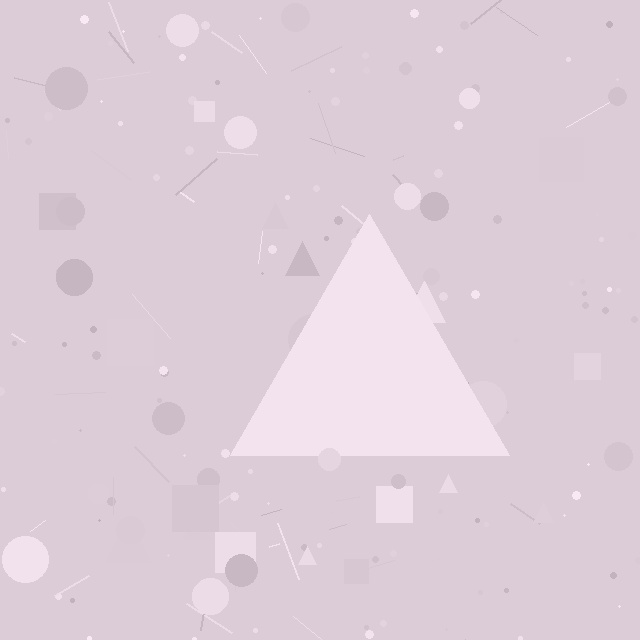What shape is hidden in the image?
A triangle is hidden in the image.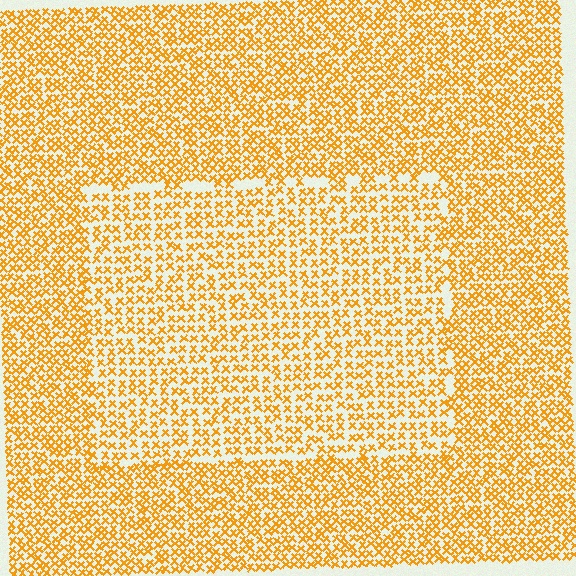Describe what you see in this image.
The image contains small orange elements arranged at two different densities. A rectangle-shaped region is visible where the elements are less densely packed than the surrounding area.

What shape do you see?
I see a rectangle.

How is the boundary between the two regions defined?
The boundary is defined by a change in element density (approximately 1.5x ratio). All elements are the same color, size, and shape.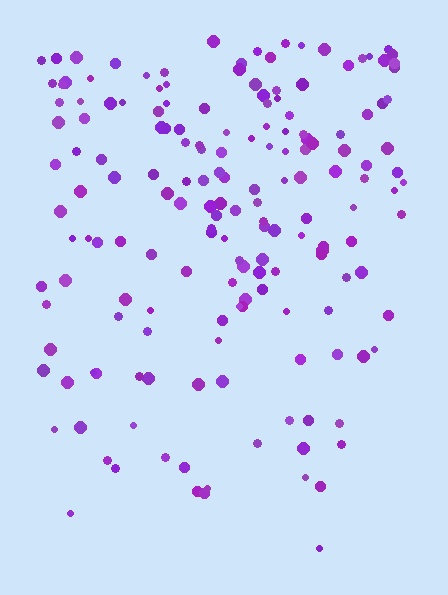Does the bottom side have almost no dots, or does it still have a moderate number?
Still a moderate number, just noticeably fewer than the top.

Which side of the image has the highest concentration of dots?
The top.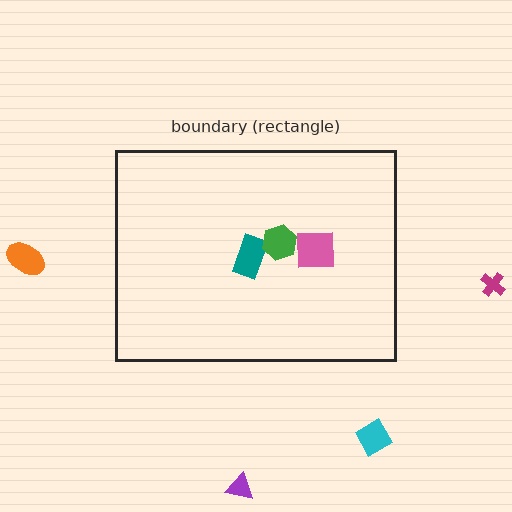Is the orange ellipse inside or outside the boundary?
Outside.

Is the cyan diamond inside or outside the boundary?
Outside.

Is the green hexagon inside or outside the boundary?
Inside.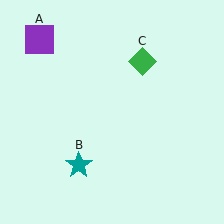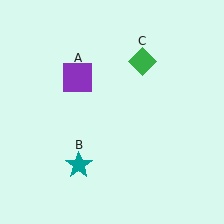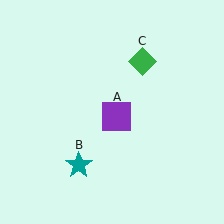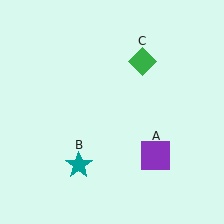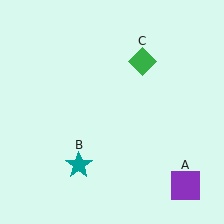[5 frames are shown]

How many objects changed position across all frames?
1 object changed position: purple square (object A).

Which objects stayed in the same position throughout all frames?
Teal star (object B) and green diamond (object C) remained stationary.